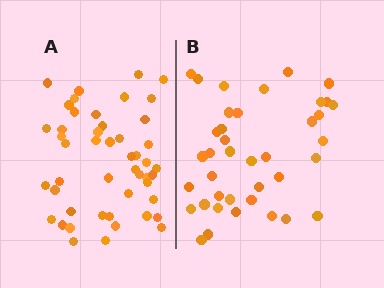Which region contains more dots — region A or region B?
Region A (the left region) has more dots.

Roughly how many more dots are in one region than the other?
Region A has roughly 8 or so more dots than region B.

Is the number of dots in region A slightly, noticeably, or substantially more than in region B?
Region A has only slightly more — the two regions are fairly close. The ratio is roughly 1.2 to 1.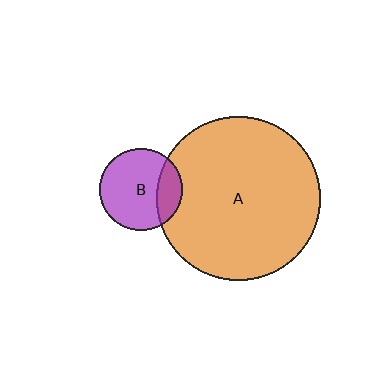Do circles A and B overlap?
Yes.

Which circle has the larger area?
Circle A (orange).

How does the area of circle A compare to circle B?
Approximately 4.0 times.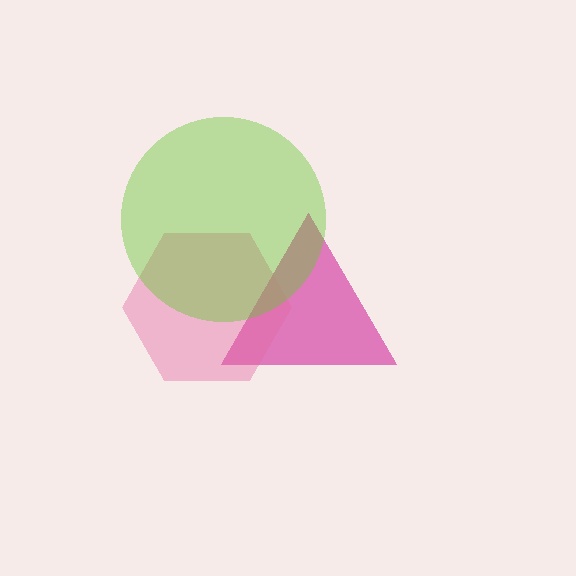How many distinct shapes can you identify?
There are 3 distinct shapes: a magenta triangle, a pink hexagon, a lime circle.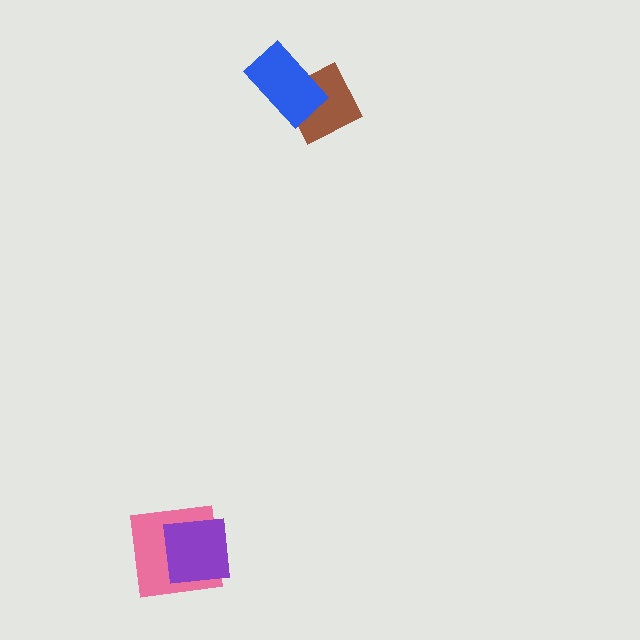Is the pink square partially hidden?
Yes, it is partially covered by another shape.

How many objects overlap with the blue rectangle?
1 object overlaps with the blue rectangle.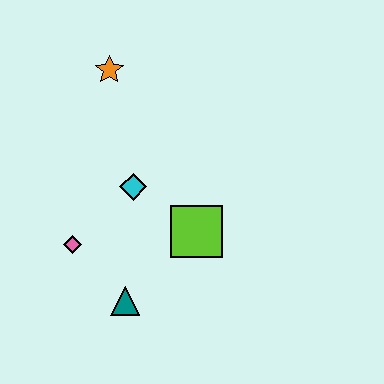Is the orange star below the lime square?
No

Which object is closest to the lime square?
The cyan diamond is closest to the lime square.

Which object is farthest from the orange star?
The teal triangle is farthest from the orange star.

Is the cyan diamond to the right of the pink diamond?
Yes